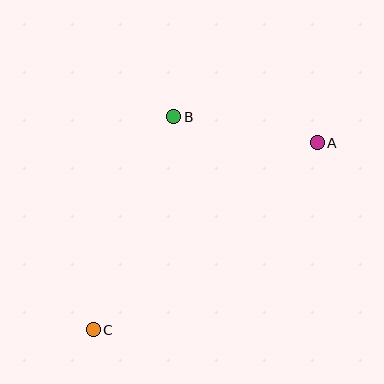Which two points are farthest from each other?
Points A and C are farthest from each other.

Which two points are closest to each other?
Points A and B are closest to each other.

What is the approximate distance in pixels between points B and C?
The distance between B and C is approximately 228 pixels.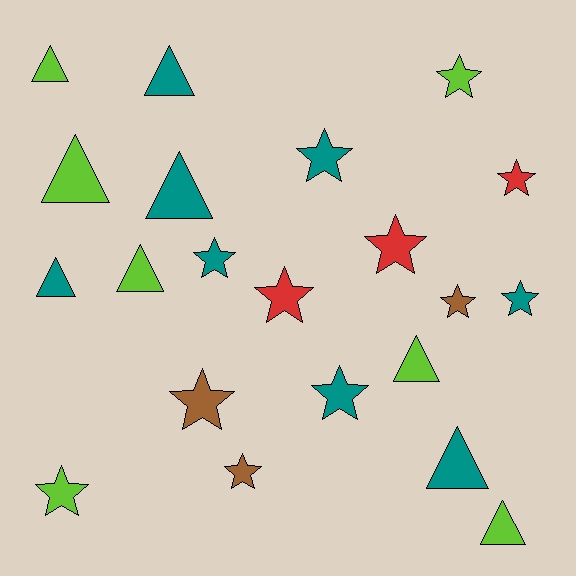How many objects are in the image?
There are 21 objects.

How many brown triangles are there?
There are no brown triangles.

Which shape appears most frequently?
Star, with 12 objects.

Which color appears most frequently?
Teal, with 8 objects.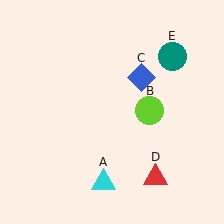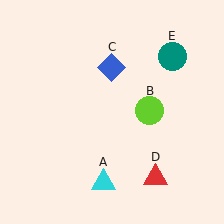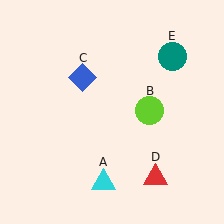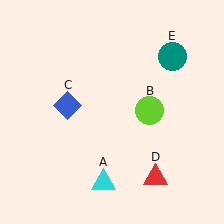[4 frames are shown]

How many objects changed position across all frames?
1 object changed position: blue diamond (object C).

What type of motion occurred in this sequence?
The blue diamond (object C) rotated counterclockwise around the center of the scene.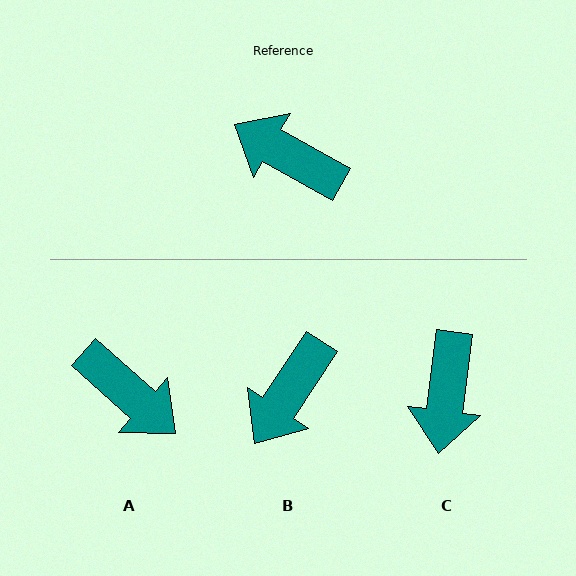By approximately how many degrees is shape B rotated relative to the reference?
Approximately 86 degrees counter-clockwise.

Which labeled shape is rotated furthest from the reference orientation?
A, about 168 degrees away.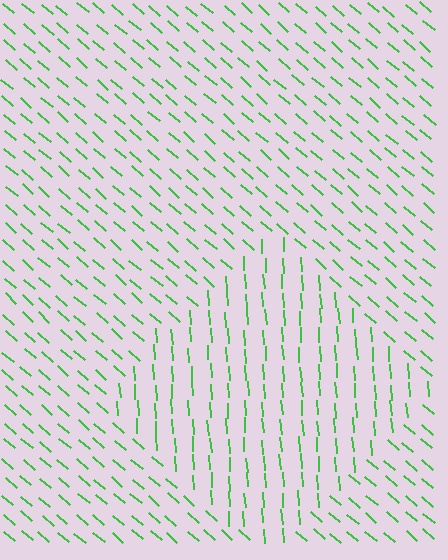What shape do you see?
I see a diamond.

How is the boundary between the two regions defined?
The boundary is defined purely by a change in line orientation (approximately 45 degrees difference). All lines are the same color and thickness.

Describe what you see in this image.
The image is filled with small green line segments. A diamond region in the image has lines oriented differently from the surrounding lines, creating a visible texture boundary.